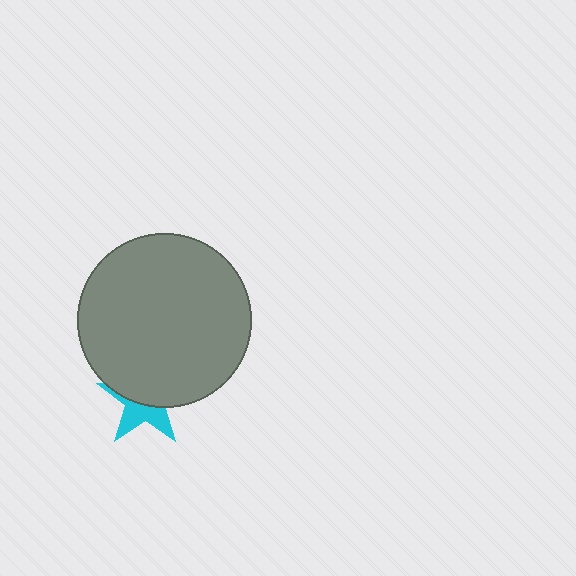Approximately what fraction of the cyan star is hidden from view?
Roughly 58% of the cyan star is hidden behind the gray circle.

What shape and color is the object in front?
The object in front is a gray circle.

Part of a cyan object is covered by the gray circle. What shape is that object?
It is a star.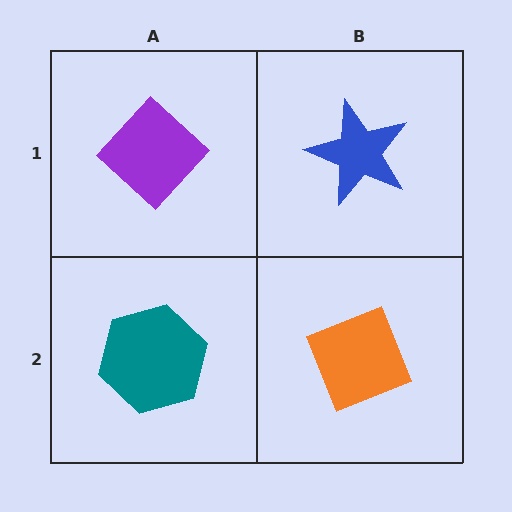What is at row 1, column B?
A blue star.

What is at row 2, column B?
An orange diamond.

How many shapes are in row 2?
2 shapes.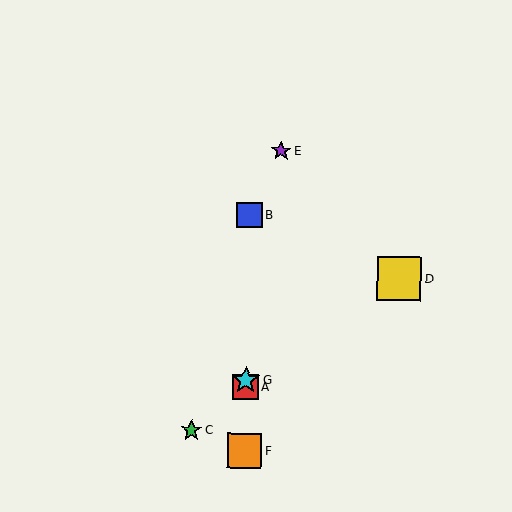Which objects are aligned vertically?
Objects A, B, F, G are aligned vertically.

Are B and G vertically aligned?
Yes, both are at x≈250.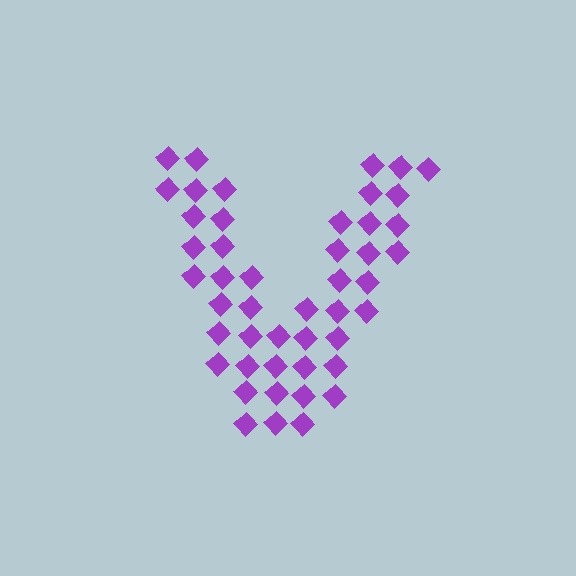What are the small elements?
The small elements are diamonds.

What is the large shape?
The large shape is the letter V.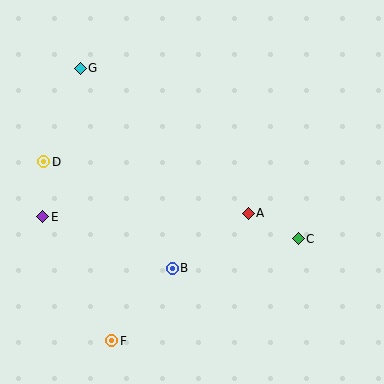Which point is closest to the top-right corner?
Point A is closest to the top-right corner.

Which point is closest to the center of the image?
Point A at (248, 213) is closest to the center.